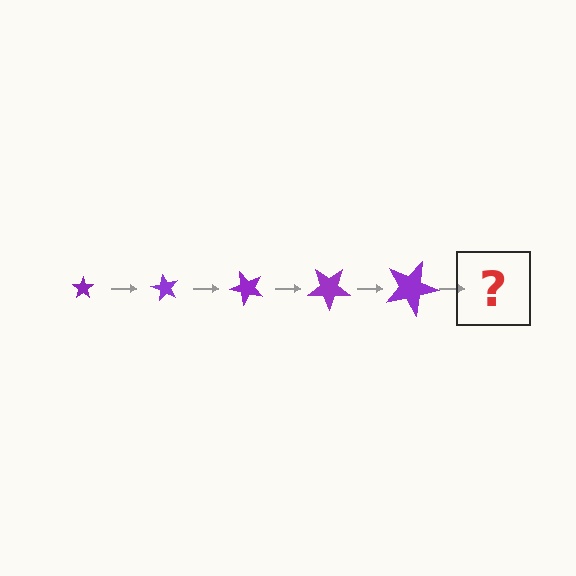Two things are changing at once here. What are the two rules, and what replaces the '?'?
The two rules are that the star grows larger each step and it rotates 60 degrees each step. The '?' should be a star, larger than the previous one and rotated 300 degrees from the start.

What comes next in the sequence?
The next element should be a star, larger than the previous one and rotated 300 degrees from the start.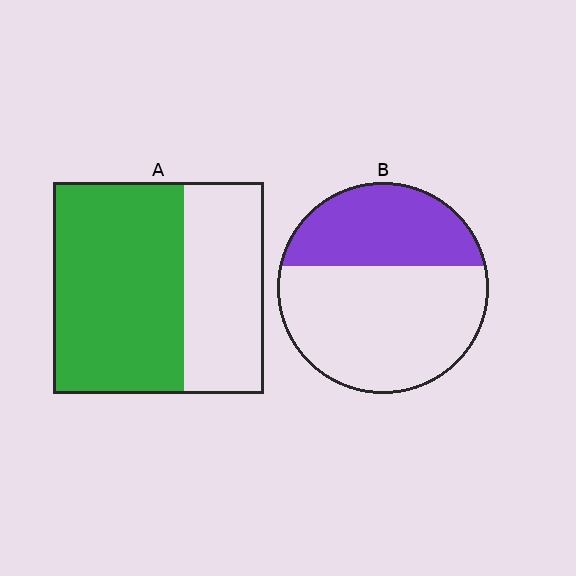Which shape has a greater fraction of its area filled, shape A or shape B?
Shape A.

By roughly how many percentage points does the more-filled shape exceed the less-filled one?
By roughly 25 percentage points (A over B).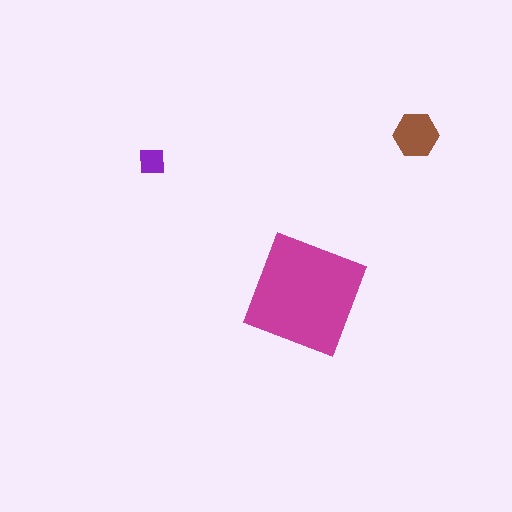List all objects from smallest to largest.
The purple square, the brown hexagon, the magenta square.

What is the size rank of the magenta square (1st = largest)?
1st.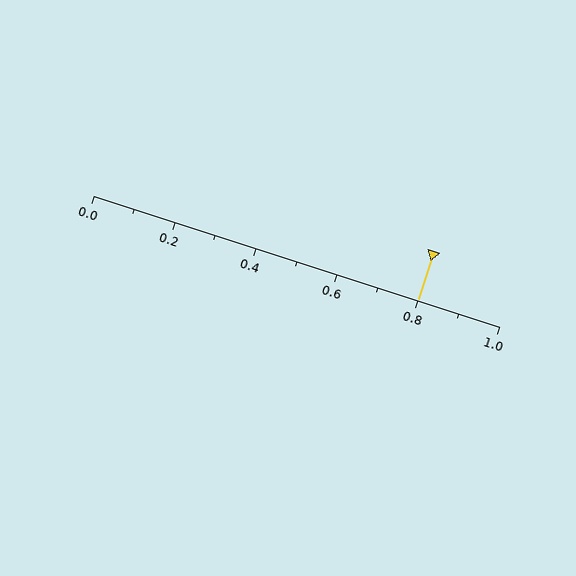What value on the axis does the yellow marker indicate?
The marker indicates approximately 0.8.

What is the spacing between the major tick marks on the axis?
The major ticks are spaced 0.2 apart.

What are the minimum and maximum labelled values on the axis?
The axis runs from 0.0 to 1.0.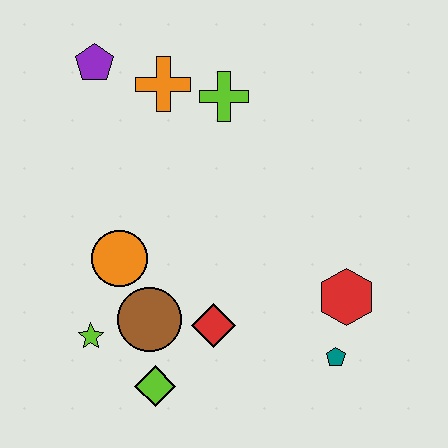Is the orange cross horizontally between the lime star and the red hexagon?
Yes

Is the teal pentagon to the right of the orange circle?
Yes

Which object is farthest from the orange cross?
The teal pentagon is farthest from the orange cross.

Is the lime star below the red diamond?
Yes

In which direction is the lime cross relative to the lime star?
The lime cross is above the lime star.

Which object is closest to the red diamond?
The brown circle is closest to the red diamond.